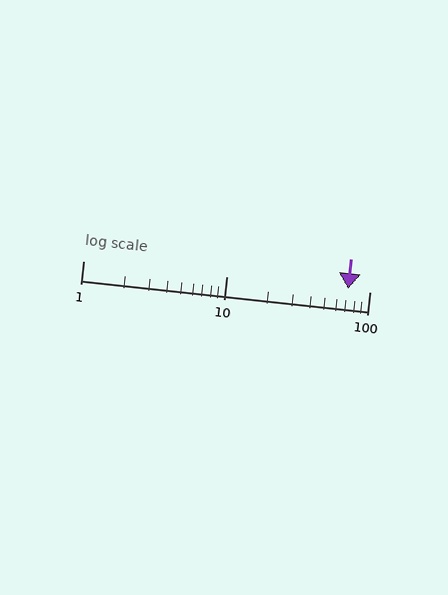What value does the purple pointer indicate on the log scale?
The pointer indicates approximately 71.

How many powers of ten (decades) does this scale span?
The scale spans 2 decades, from 1 to 100.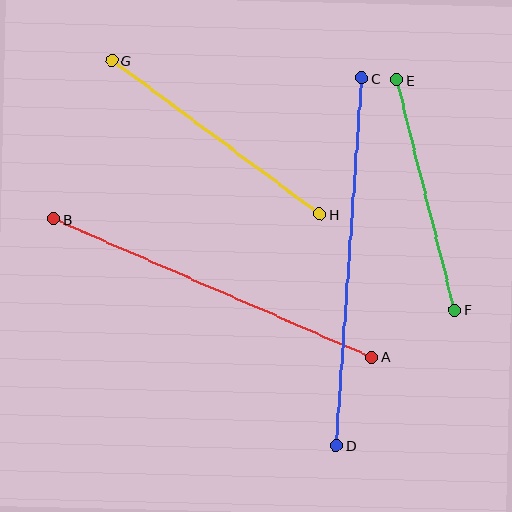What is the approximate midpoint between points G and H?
The midpoint is at approximately (216, 137) pixels.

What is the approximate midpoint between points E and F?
The midpoint is at approximately (426, 195) pixels.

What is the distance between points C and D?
The distance is approximately 368 pixels.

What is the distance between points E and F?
The distance is approximately 237 pixels.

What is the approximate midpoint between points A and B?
The midpoint is at approximately (212, 288) pixels.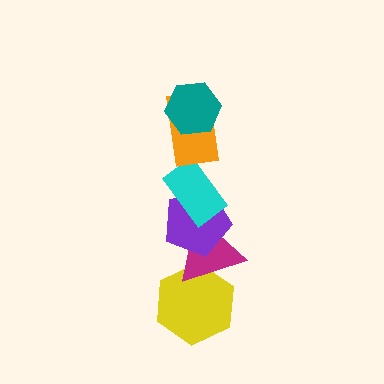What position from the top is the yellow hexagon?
The yellow hexagon is 6th from the top.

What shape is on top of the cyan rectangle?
The orange rectangle is on top of the cyan rectangle.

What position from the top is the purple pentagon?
The purple pentagon is 4th from the top.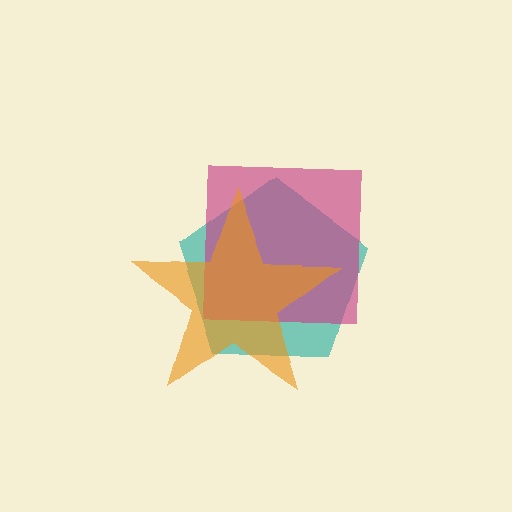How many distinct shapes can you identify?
There are 3 distinct shapes: a teal pentagon, a magenta square, an orange star.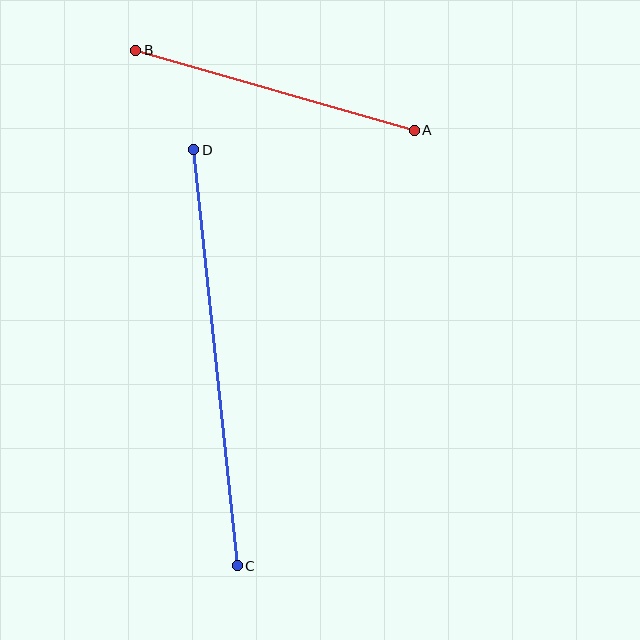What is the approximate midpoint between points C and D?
The midpoint is at approximately (216, 358) pixels.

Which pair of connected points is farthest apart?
Points C and D are farthest apart.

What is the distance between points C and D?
The distance is approximately 418 pixels.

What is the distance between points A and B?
The distance is approximately 289 pixels.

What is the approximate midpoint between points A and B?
The midpoint is at approximately (275, 90) pixels.